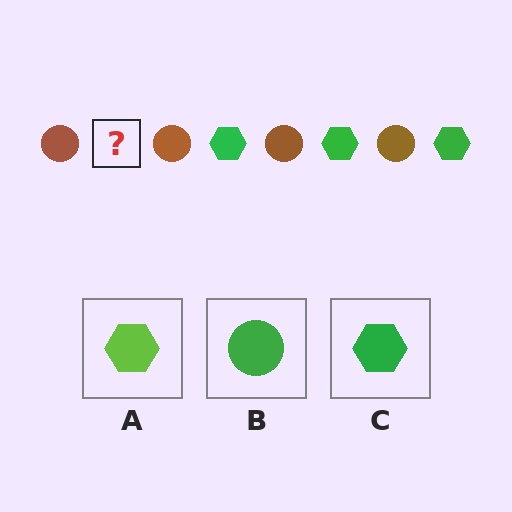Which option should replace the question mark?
Option C.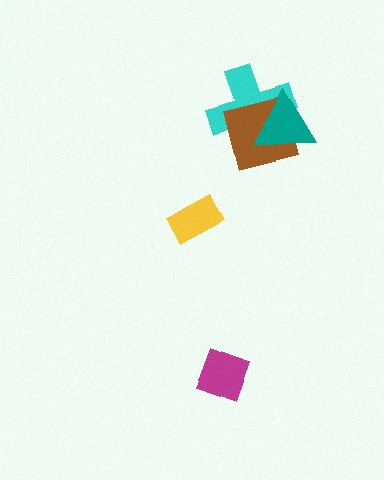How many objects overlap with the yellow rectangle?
0 objects overlap with the yellow rectangle.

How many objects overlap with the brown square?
2 objects overlap with the brown square.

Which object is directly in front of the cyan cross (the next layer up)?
The brown square is directly in front of the cyan cross.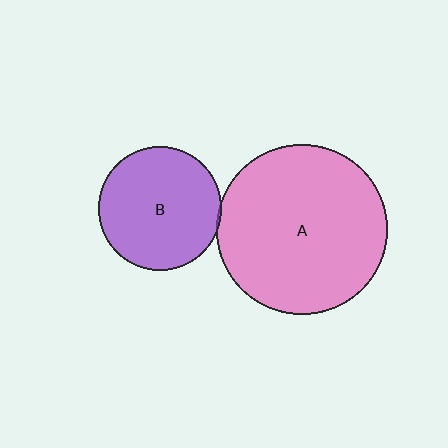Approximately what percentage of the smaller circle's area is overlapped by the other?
Approximately 5%.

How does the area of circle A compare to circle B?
Approximately 1.9 times.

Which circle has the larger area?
Circle A (pink).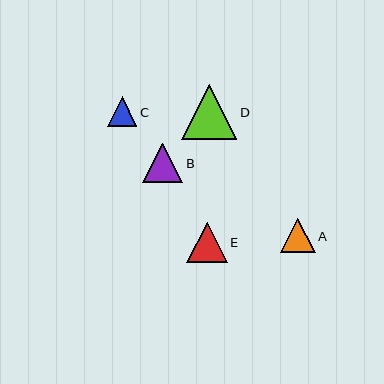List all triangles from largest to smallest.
From largest to smallest: D, E, B, A, C.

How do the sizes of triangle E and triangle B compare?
Triangle E and triangle B are approximately the same size.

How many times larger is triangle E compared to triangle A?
Triangle E is approximately 1.2 times the size of triangle A.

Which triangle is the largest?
Triangle D is the largest with a size of approximately 55 pixels.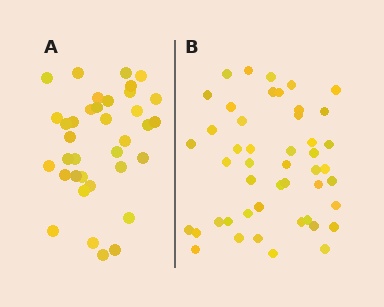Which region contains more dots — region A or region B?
Region B (the right region) has more dots.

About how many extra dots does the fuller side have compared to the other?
Region B has roughly 12 or so more dots than region A.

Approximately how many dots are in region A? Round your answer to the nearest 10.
About 40 dots. (The exact count is 36, which rounds to 40.)